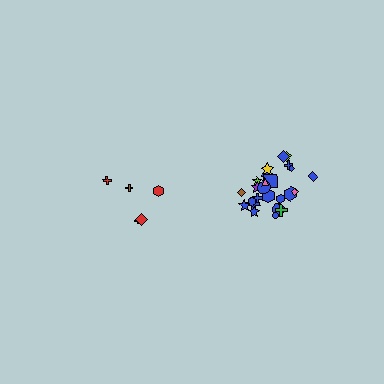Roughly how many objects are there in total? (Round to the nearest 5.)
Roughly 30 objects in total.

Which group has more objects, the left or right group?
The right group.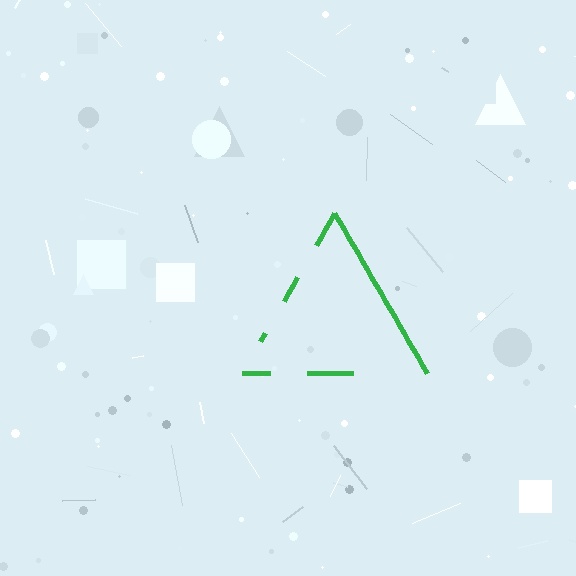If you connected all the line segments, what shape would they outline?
They would outline a triangle.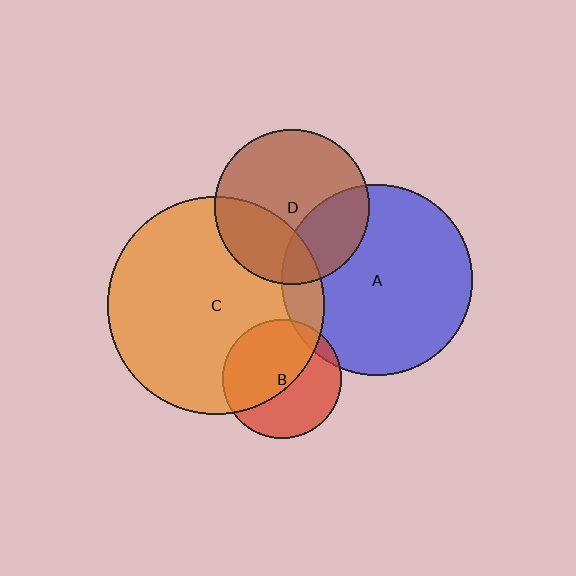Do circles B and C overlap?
Yes.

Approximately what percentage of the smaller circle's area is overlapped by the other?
Approximately 55%.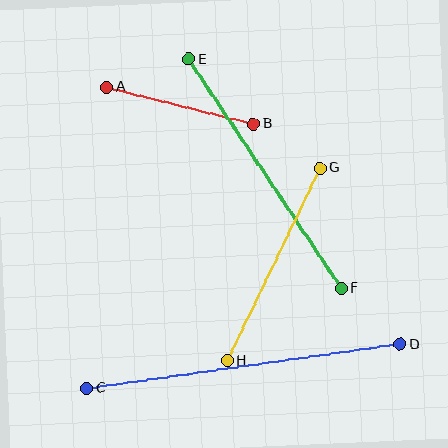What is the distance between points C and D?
The distance is approximately 316 pixels.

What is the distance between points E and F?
The distance is approximately 275 pixels.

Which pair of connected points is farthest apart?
Points C and D are farthest apart.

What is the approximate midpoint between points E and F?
The midpoint is at approximately (265, 174) pixels.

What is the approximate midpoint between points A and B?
The midpoint is at approximately (180, 106) pixels.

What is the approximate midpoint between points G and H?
The midpoint is at approximately (274, 265) pixels.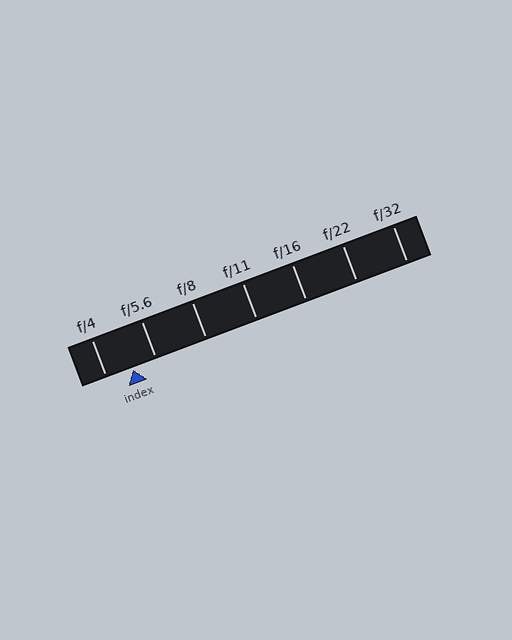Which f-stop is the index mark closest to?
The index mark is closest to f/5.6.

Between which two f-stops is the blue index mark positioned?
The index mark is between f/4 and f/5.6.